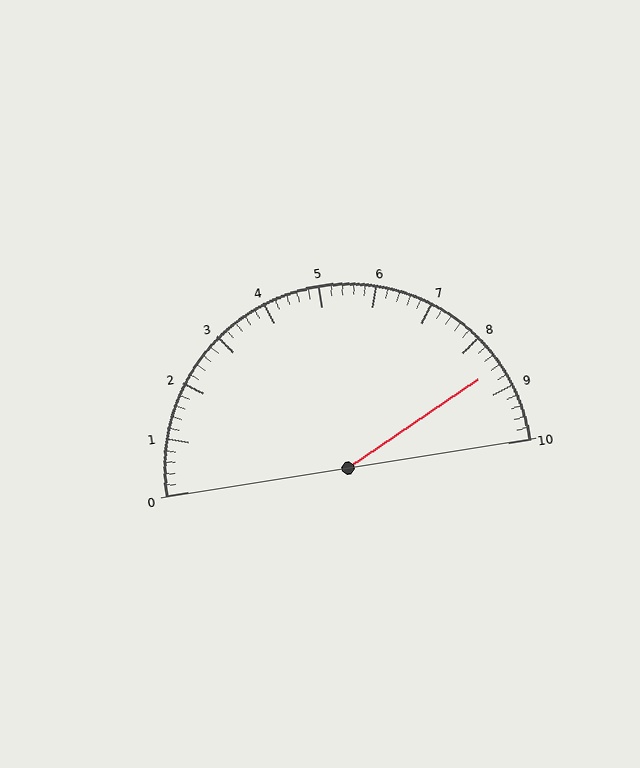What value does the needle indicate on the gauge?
The needle indicates approximately 8.6.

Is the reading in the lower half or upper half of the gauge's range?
The reading is in the upper half of the range (0 to 10).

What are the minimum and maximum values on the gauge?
The gauge ranges from 0 to 10.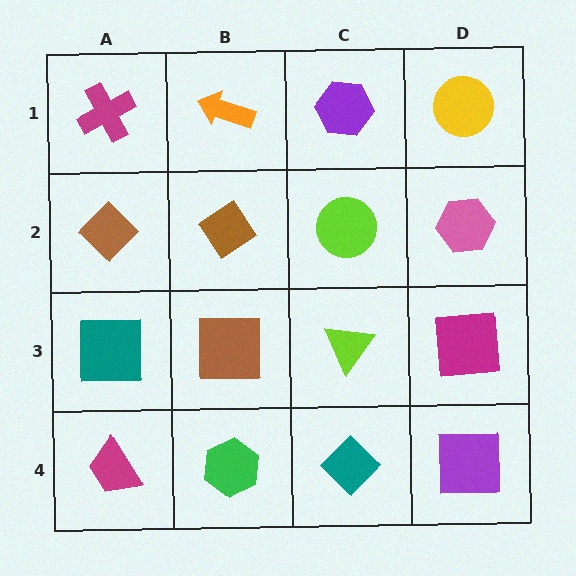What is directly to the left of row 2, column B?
A brown diamond.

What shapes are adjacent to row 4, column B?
A brown square (row 3, column B), a magenta trapezoid (row 4, column A), a teal diamond (row 4, column C).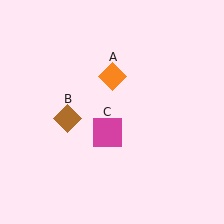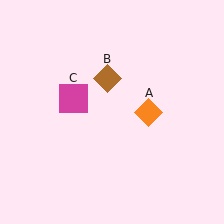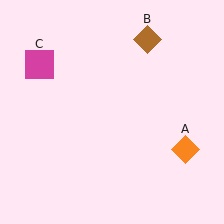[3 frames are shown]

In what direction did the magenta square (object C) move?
The magenta square (object C) moved up and to the left.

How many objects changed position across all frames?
3 objects changed position: orange diamond (object A), brown diamond (object B), magenta square (object C).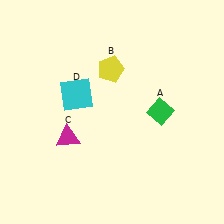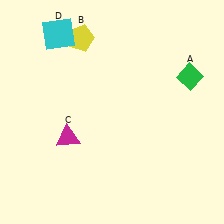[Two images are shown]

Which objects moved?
The objects that moved are: the green diamond (A), the yellow pentagon (B), the cyan square (D).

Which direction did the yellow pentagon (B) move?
The yellow pentagon (B) moved up.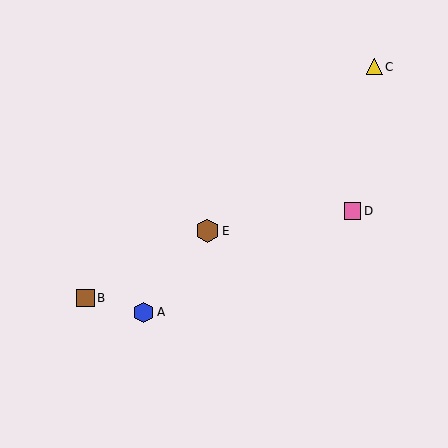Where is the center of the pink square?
The center of the pink square is at (352, 211).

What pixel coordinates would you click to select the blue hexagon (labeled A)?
Click at (144, 312) to select the blue hexagon A.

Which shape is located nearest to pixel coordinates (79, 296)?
The brown square (labeled B) at (85, 298) is nearest to that location.